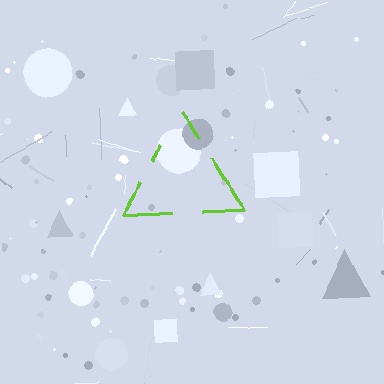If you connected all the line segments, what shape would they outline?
They would outline a triangle.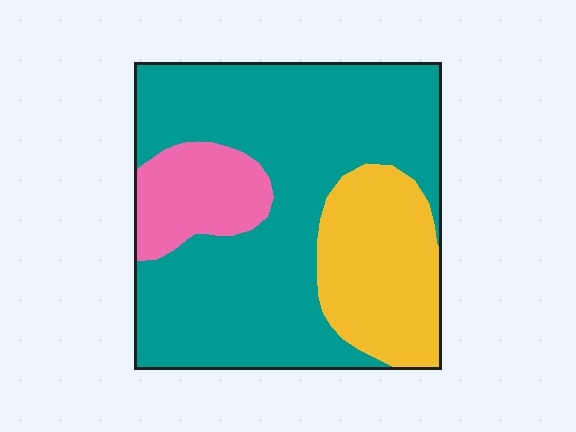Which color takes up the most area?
Teal, at roughly 65%.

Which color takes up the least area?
Pink, at roughly 15%.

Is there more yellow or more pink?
Yellow.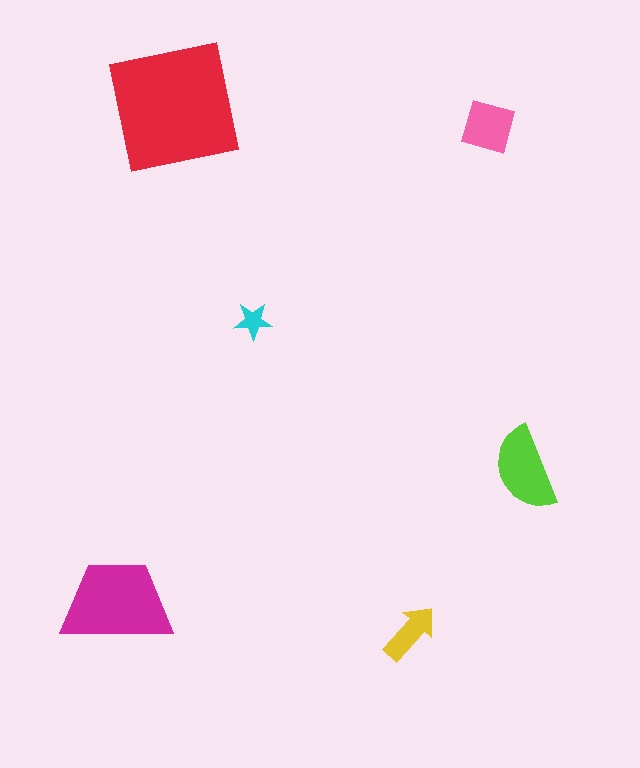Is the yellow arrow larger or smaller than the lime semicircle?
Smaller.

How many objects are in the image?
There are 6 objects in the image.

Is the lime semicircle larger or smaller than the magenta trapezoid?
Smaller.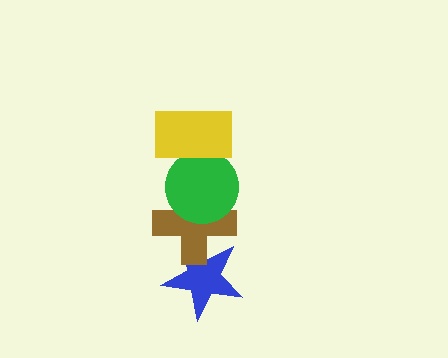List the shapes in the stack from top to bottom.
From top to bottom: the yellow rectangle, the green circle, the brown cross, the blue star.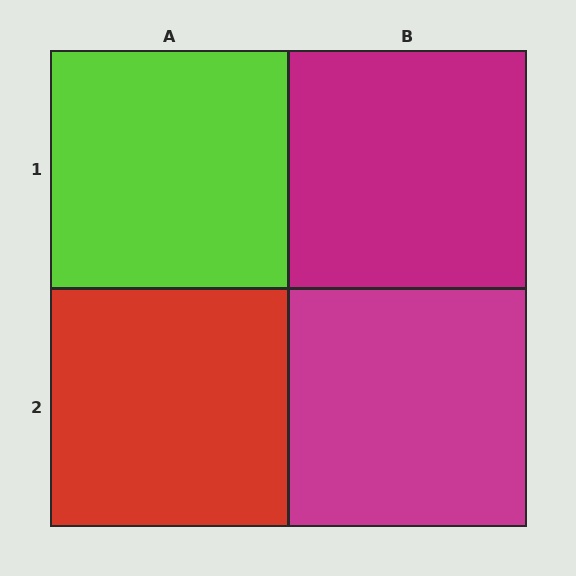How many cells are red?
1 cell is red.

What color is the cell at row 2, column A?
Red.